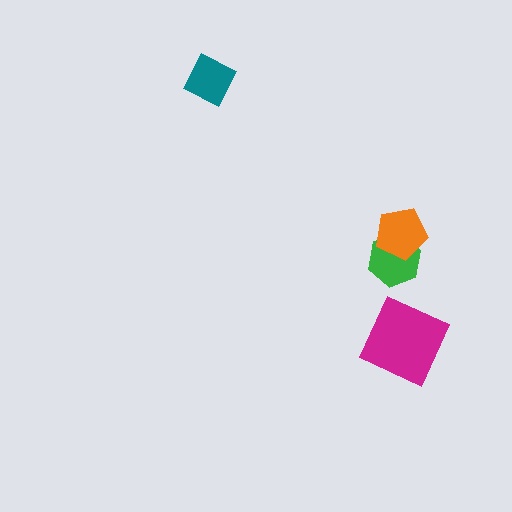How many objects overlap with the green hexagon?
1 object overlaps with the green hexagon.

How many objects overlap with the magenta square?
0 objects overlap with the magenta square.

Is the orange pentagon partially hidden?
No, no other shape covers it.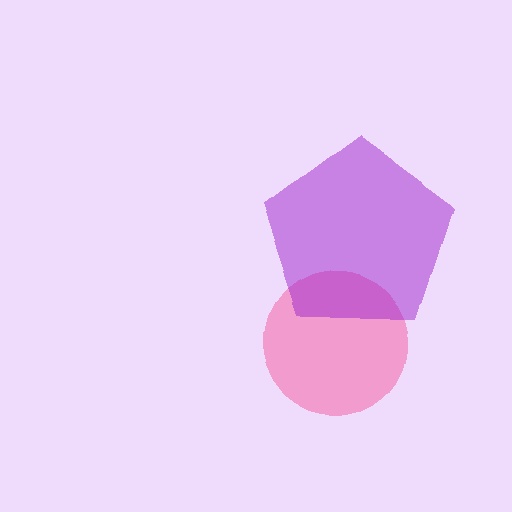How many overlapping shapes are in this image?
There are 2 overlapping shapes in the image.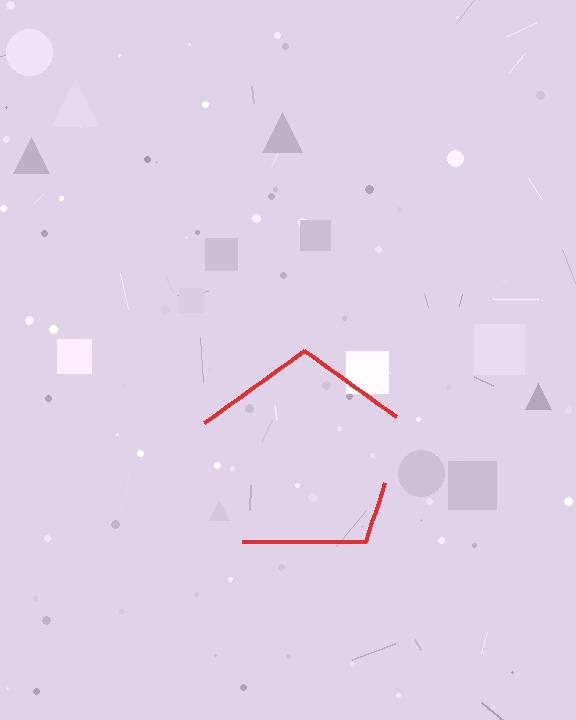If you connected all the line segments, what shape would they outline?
They would outline a pentagon.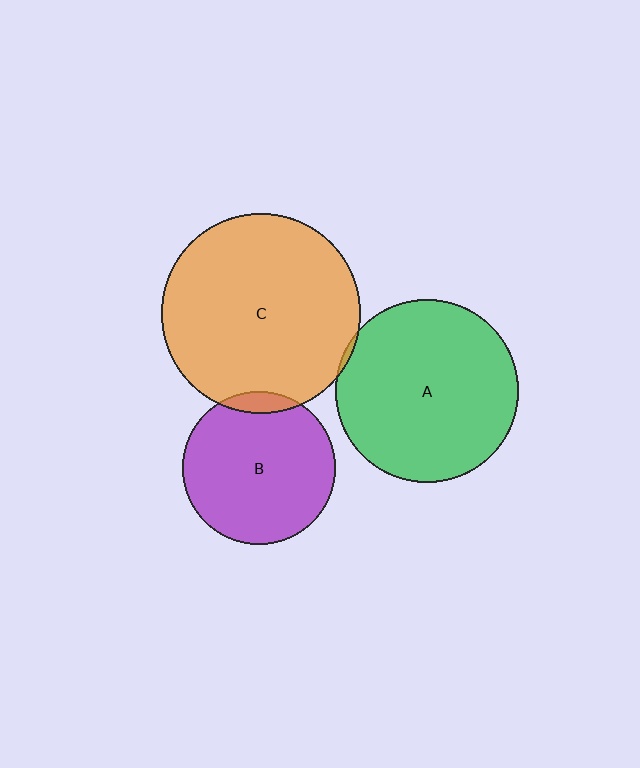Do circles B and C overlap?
Yes.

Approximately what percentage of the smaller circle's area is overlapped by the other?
Approximately 5%.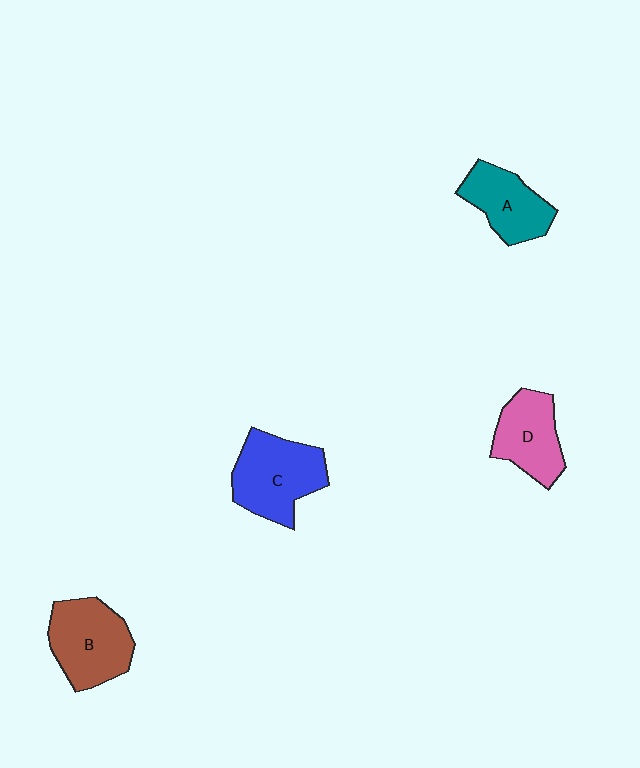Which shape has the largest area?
Shape C (blue).